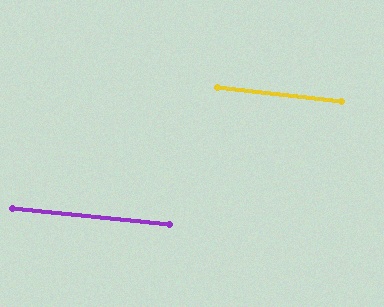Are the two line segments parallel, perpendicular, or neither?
Parallel — their directions differ by only 0.6°.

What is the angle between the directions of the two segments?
Approximately 1 degree.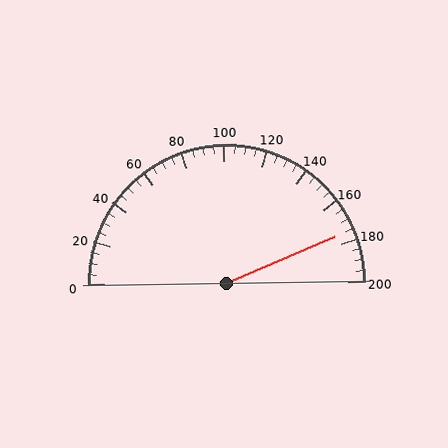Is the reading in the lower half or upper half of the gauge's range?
The reading is in the upper half of the range (0 to 200).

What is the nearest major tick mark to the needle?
The nearest major tick mark is 180.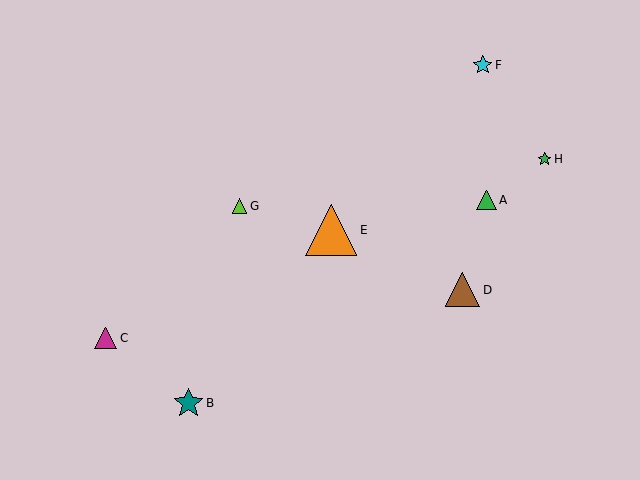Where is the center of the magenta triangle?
The center of the magenta triangle is at (106, 338).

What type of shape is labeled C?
Shape C is a magenta triangle.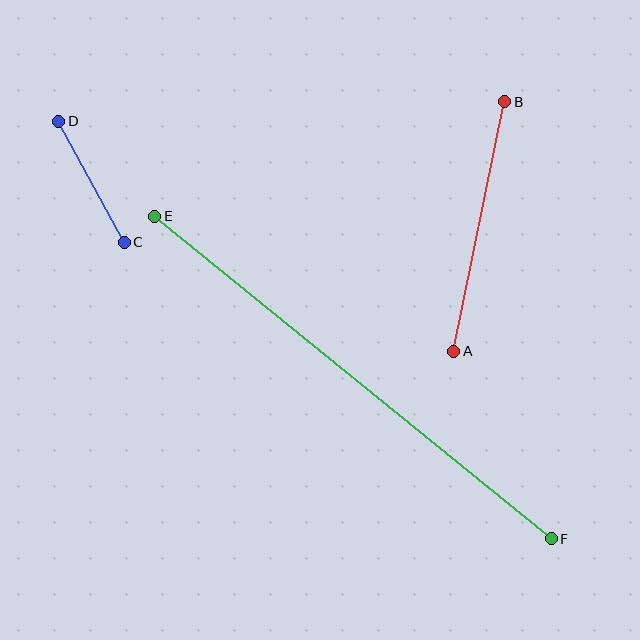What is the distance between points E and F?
The distance is approximately 511 pixels.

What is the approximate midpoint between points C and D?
The midpoint is at approximately (91, 182) pixels.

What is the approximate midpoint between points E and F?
The midpoint is at approximately (353, 378) pixels.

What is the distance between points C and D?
The distance is approximately 138 pixels.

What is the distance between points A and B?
The distance is approximately 255 pixels.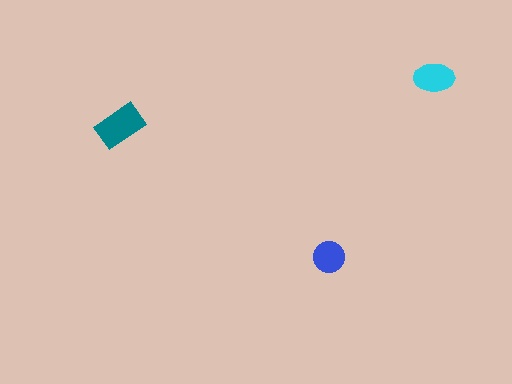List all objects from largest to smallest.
The teal rectangle, the cyan ellipse, the blue circle.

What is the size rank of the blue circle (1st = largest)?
3rd.